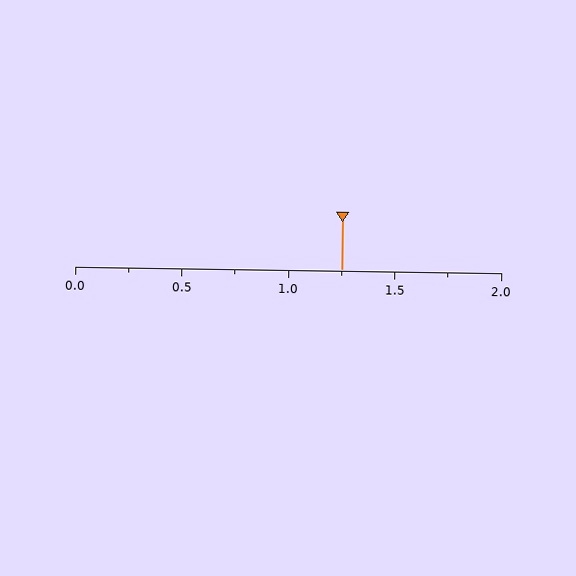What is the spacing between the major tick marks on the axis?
The major ticks are spaced 0.5 apart.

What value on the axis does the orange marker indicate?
The marker indicates approximately 1.25.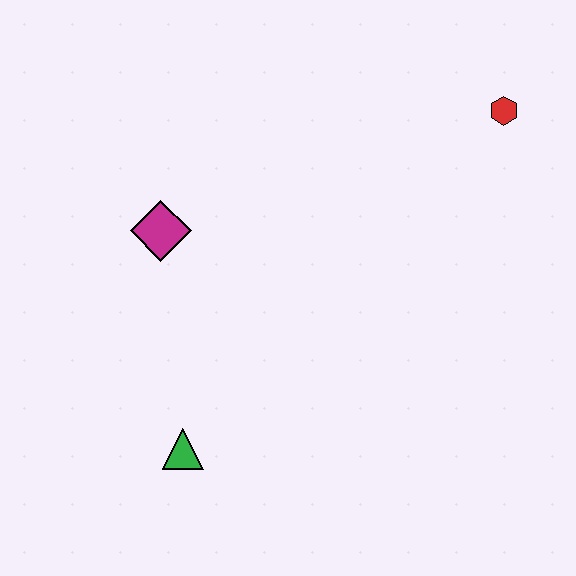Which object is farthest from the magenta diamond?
The red hexagon is farthest from the magenta diamond.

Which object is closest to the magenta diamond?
The green triangle is closest to the magenta diamond.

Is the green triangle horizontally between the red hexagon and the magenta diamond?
Yes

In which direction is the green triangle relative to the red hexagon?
The green triangle is below the red hexagon.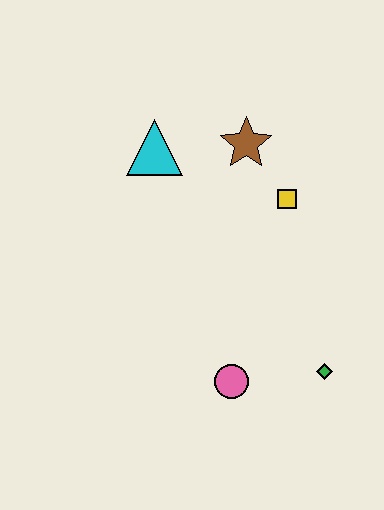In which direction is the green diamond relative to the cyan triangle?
The green diamond is below the cyan triangle.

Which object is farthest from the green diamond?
The cyan triangle is farthest from the green diamond.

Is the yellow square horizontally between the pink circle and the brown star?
No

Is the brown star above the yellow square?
Yes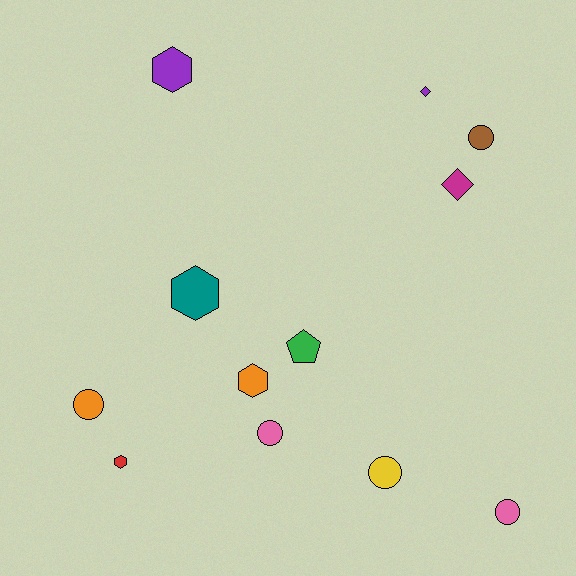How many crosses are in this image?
There are no crosses.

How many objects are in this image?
There are 12 objects.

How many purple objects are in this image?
There are 2 purple objects.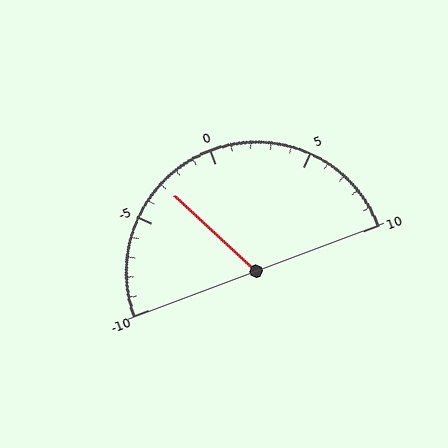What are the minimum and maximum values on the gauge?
The gauge ranges from -10 to 10.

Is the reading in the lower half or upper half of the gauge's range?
The reading is in the lower half of the range (-10 to 10).